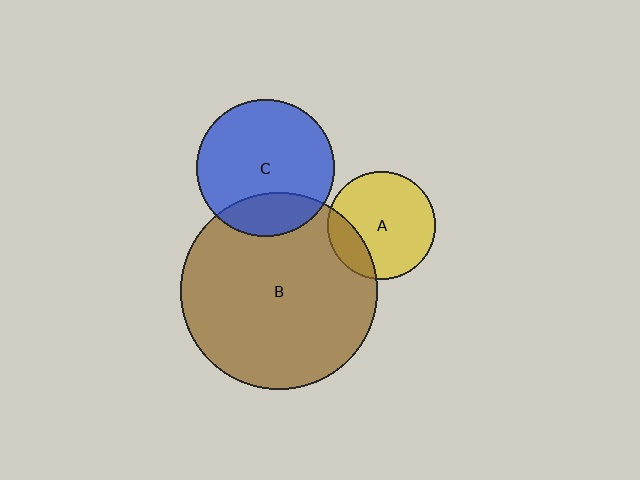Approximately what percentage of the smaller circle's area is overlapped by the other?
Approximately 20%.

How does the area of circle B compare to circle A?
Approximately 3.4 times.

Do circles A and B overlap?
Yes.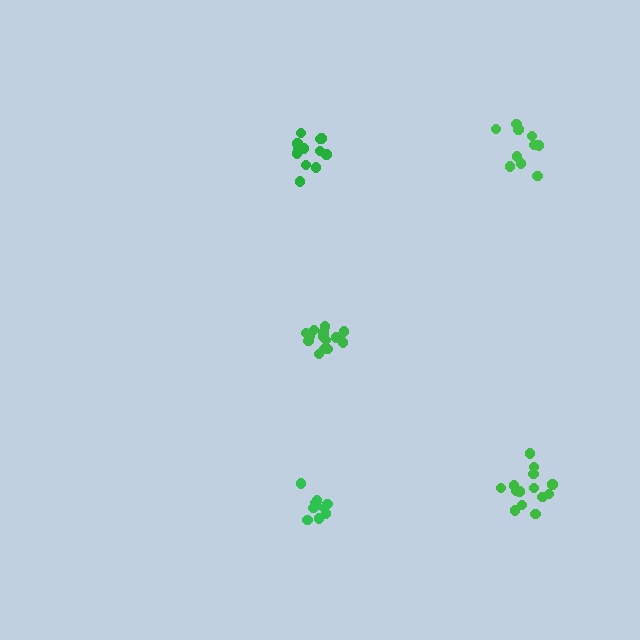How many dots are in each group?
Group 1: 9 dots, Group 2: 10 dots, Group 3: 14 dots, Group 4: 13 dots, Group 5: 14 dots (60 total).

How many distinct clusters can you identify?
There are 5 distinct clusters.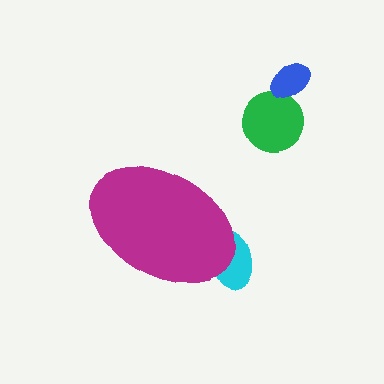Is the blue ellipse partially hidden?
No, the blue ellipse is fully visible.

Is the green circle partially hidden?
No, the green circle is fully visible.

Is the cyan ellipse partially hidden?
Yes, the cyan ellipse is partially hidden behind the magenta ellipse.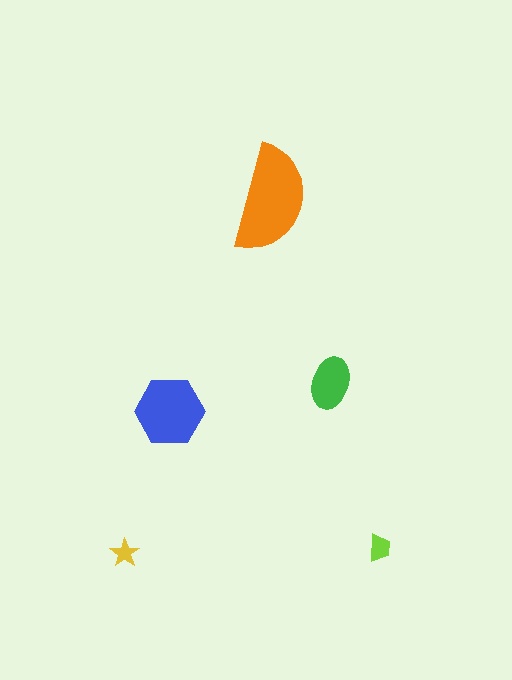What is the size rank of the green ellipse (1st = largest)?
3rd.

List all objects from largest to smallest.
The orange semicircle, the blue hexagon, the green ellipse, the lime trapezoid, the yellow star.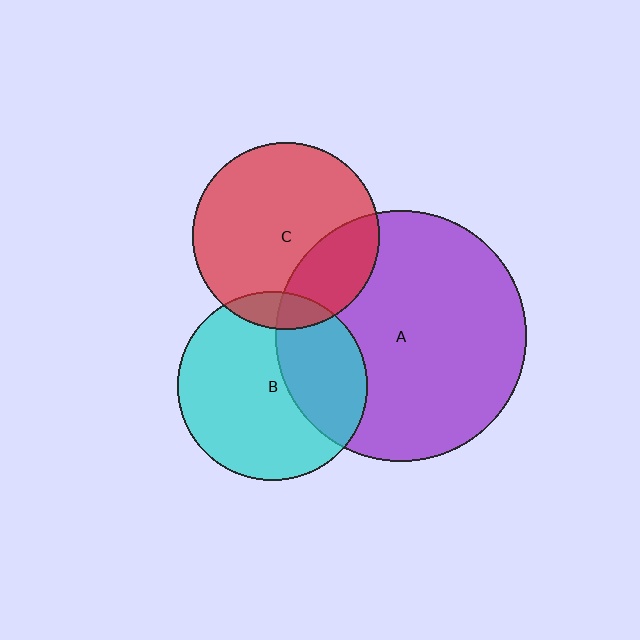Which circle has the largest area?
Circle A (purple).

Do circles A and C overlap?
Yes.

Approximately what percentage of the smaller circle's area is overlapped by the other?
Approximately 25%.